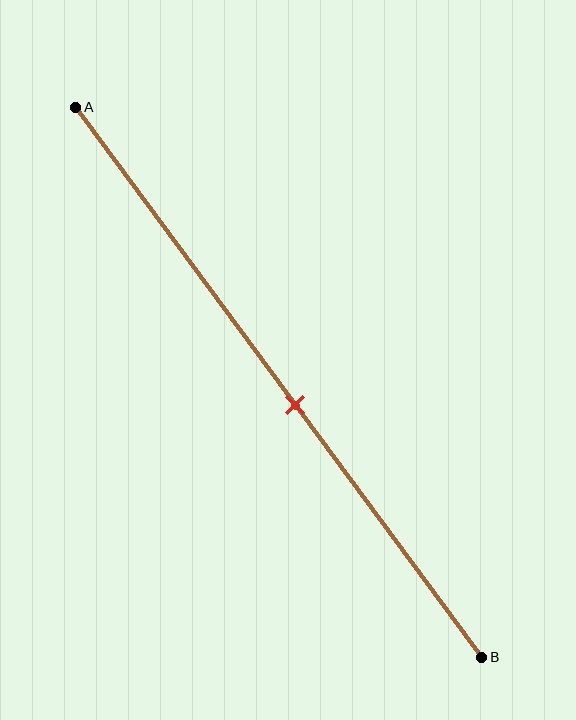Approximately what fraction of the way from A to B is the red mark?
The red mark is approximately 55% of the way from A to B.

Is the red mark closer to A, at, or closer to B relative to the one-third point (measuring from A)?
The red mark is closer to point B than the one-third point of segment AB.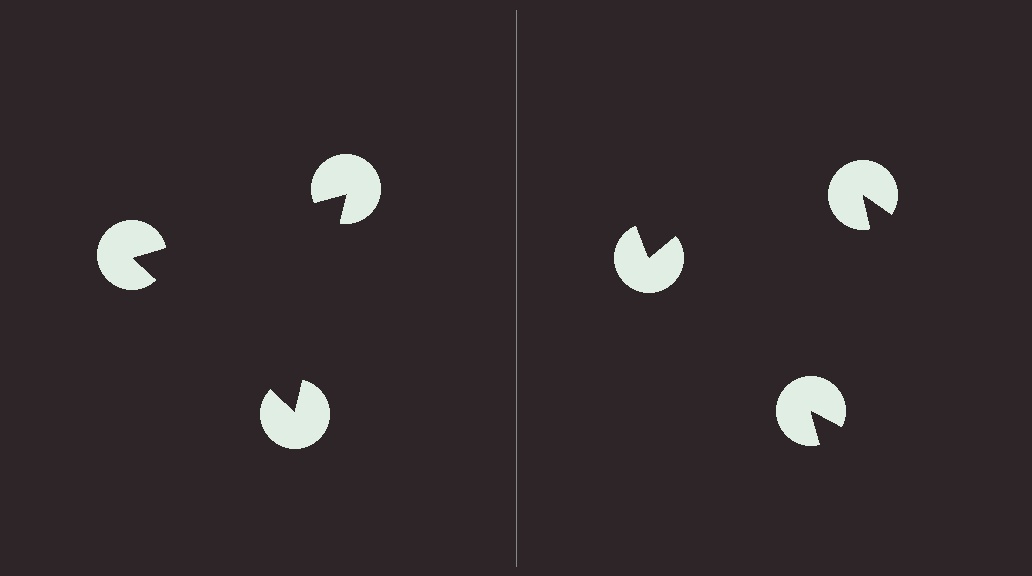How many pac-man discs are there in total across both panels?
6 — 3 on each side.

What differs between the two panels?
The pac-man discs are positioned identically on both sides; only the wedge orientations differ. On the left they align to a triangle; on the right they are misaligned.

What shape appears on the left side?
An illusory triangle.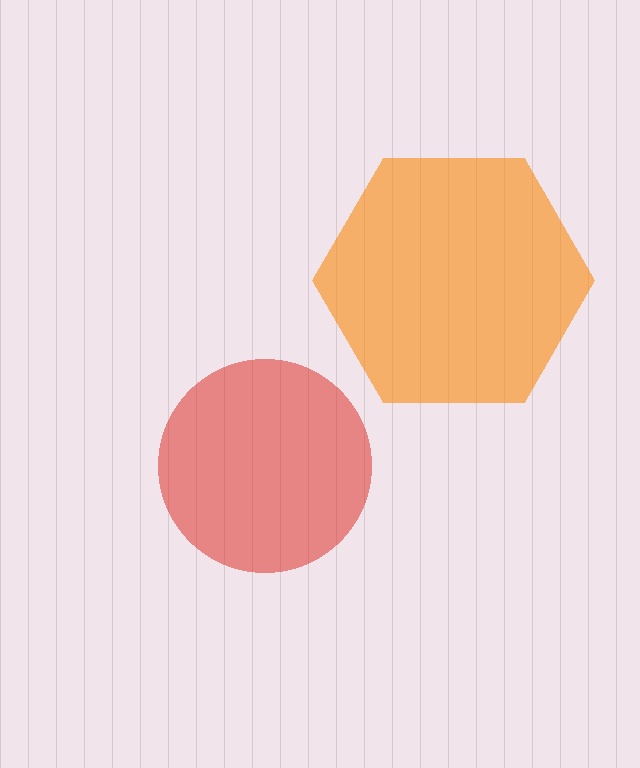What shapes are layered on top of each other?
The layered shapes are: a red circle, an orange hexagon.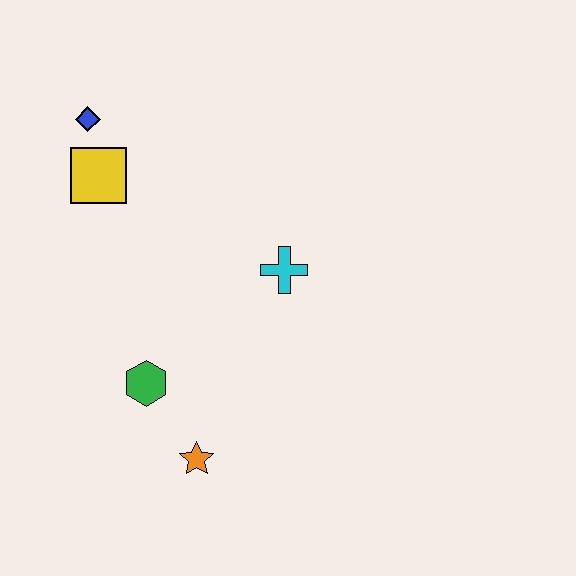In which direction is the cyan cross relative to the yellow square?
The cyan cross is to the right of the yellow square.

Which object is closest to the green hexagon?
The orange star is closest to the green hexagon.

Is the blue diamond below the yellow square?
No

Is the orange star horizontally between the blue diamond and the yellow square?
No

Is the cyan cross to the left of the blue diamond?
No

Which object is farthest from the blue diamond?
The orange star is farthest from the blue diamond.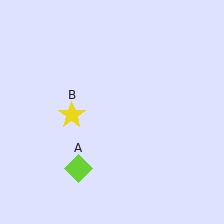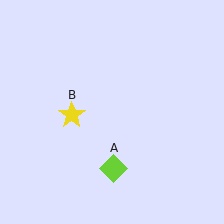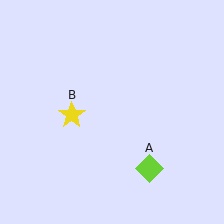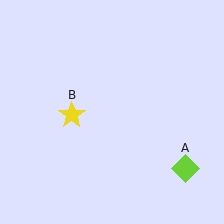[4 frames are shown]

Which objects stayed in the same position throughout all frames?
Yellow star (object B) remained stationary.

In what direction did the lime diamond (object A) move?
The lime diamond (object A) moved right.